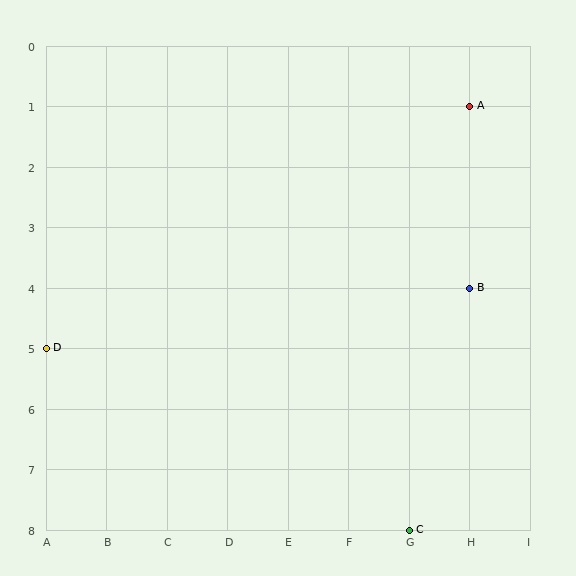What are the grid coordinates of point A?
Point A is at grid coordinates (H, 1).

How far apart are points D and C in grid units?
Points D and C are 6 columns and 3 rows apart (about 6.7 grid units diagonally).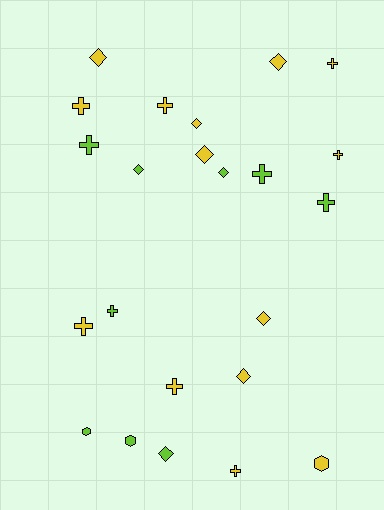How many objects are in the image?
There are 23 objects.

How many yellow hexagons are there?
There is 1 yellow hexagon.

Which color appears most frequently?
Yellow, with 14 objects.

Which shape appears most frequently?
Cross, with 11 objects.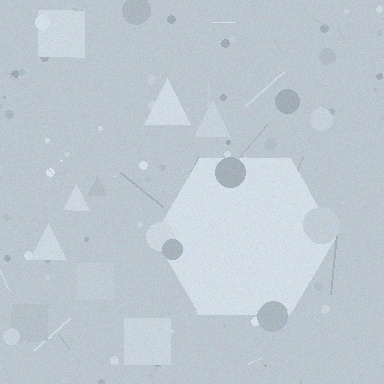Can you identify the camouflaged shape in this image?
The camouflaged shape is a hexagon.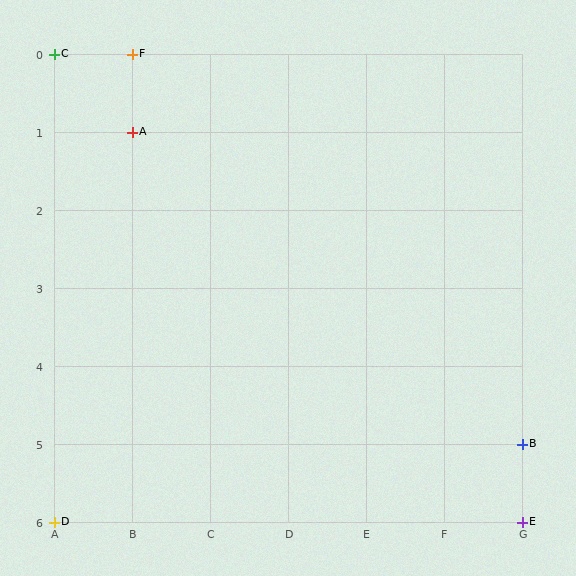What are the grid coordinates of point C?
Point C is at grid coordinates (A, 0).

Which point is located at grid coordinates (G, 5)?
Point B is at (G, 5).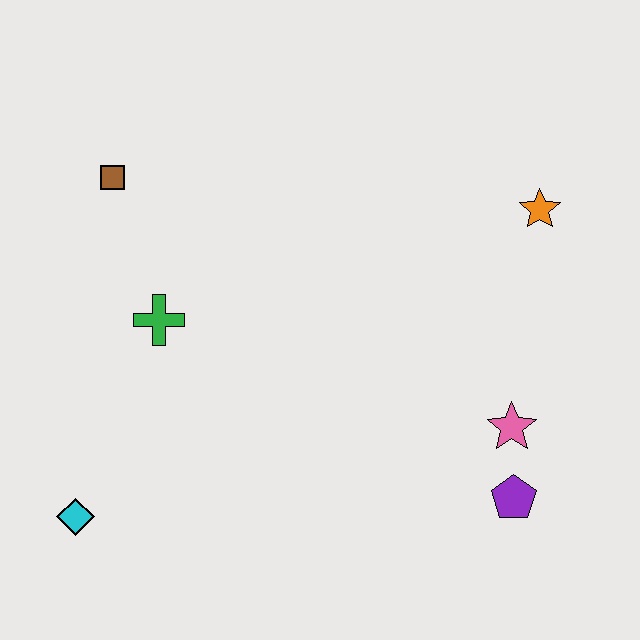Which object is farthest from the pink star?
The brown square is farthest from the pink star.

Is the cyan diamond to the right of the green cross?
No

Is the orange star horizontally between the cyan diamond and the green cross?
No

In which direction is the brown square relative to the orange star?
The brown square is to the left of the orange star.